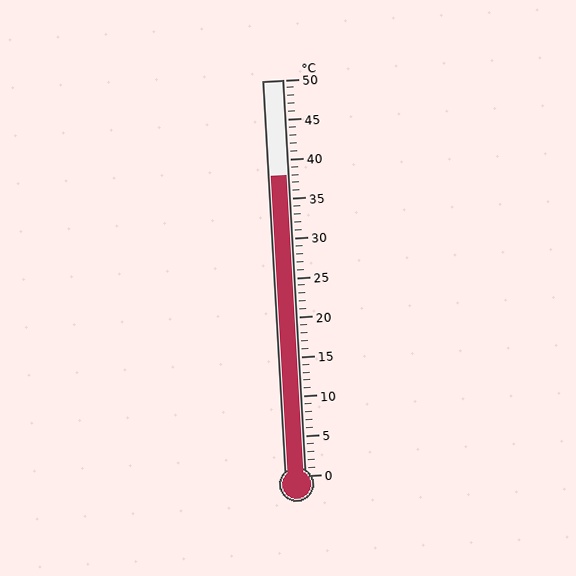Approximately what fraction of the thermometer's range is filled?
The thermometer is filled to approximately 75% of its range.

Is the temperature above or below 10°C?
The temperature is above 10°C.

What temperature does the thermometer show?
The thermometer shows approximately 38°C.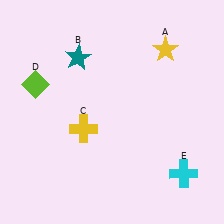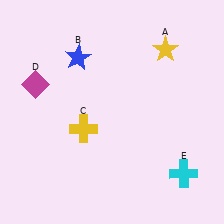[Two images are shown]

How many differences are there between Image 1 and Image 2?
There are 2 differences between the two images.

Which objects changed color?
B changed from teal to blue. D changed from lime to magenta.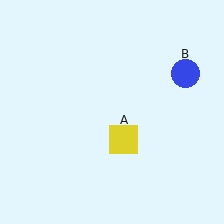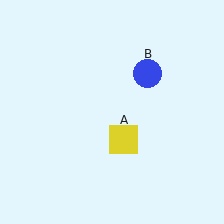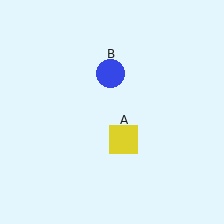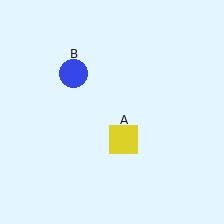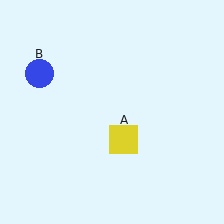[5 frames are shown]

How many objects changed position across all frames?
1 object changed position: blue circle (object B).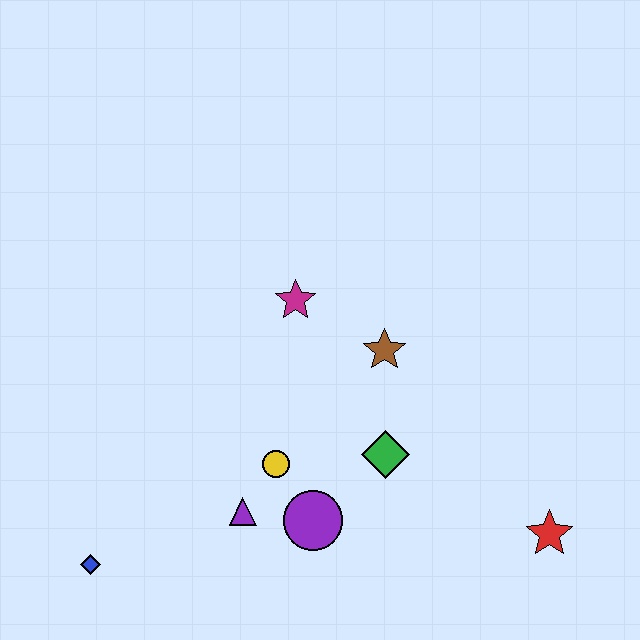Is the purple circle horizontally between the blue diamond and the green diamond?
Yes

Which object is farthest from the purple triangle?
The red star is farthest from the purple triangle.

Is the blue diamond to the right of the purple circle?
No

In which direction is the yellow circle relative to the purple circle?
The yellow circle is above the purple circle.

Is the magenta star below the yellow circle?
No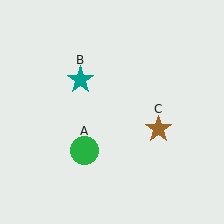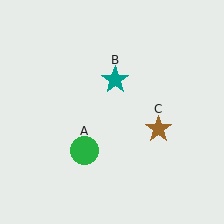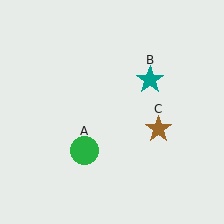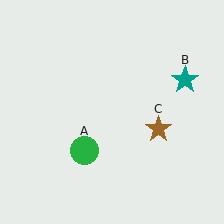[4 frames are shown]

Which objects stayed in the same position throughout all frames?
Green circle (object A) and brown star (object C) remained stationary.